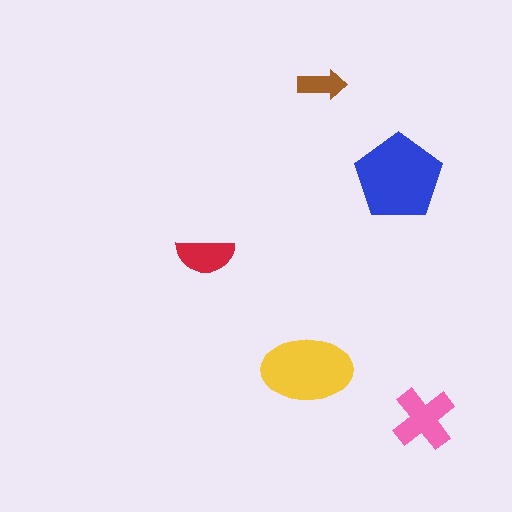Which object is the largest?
The blue pentagon.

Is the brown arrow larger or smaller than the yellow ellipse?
Smaller.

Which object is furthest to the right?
The pink cross is rightmost.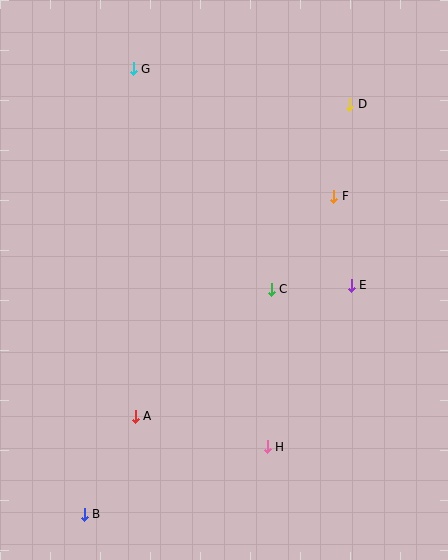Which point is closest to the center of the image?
Point C at (271, 289) is closest to the center.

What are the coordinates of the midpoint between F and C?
The midpoint between F and C is at (302, 243).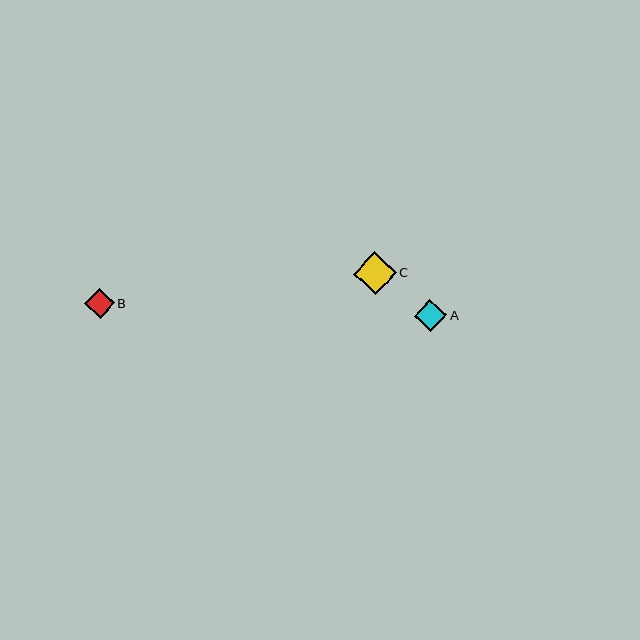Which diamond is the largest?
Diamond C is the largest with a size of approximately 43 pixels.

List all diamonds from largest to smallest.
From largest to smallest: C, A, B.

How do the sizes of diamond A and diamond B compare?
Diamond A and diamond B are approximately the same size.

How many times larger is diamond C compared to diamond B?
Diamond C is approximately 1.4 times the size of diamond B.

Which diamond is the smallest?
Diamond B is the smallest with a size of approximately 30 pixels.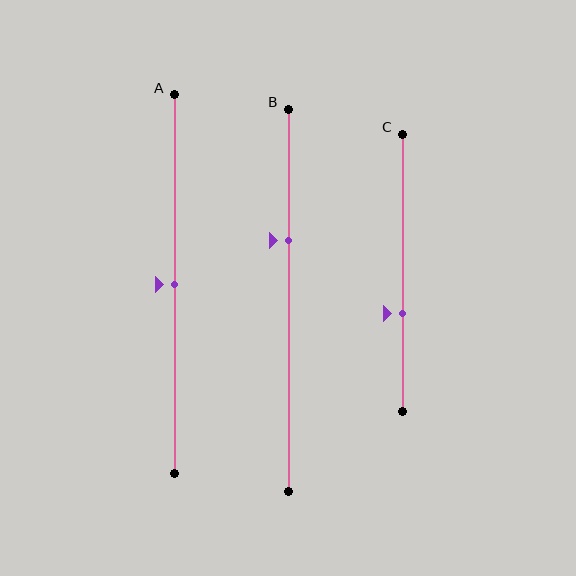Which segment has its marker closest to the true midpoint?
Segment A has its marker closest to the true midpoint.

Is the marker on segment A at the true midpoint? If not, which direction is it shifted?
Yes, the marker on segment A is at the true midpoint.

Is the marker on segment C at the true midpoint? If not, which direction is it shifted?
No, the marker on segment C is shifted downward by about 14% of the segment length.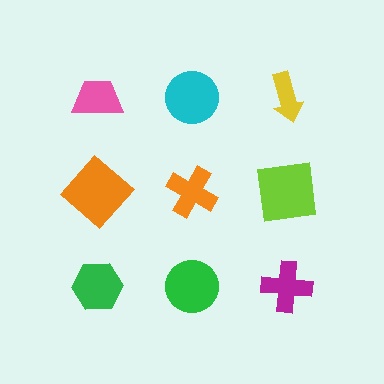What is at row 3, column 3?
A magenta cross.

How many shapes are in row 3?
3 shapes.